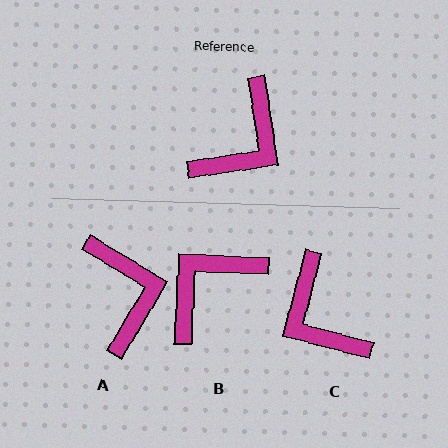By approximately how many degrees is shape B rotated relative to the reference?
Approximately 169 degrees counter-clockwise.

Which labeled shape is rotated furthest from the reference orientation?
B, about 169 degrees away.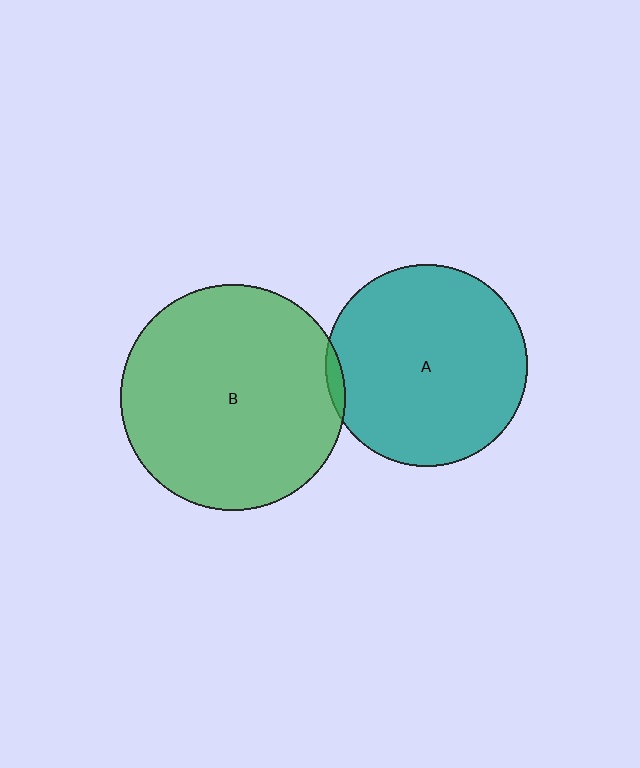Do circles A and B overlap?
Yes.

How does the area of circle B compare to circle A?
Approximately 1.2 times.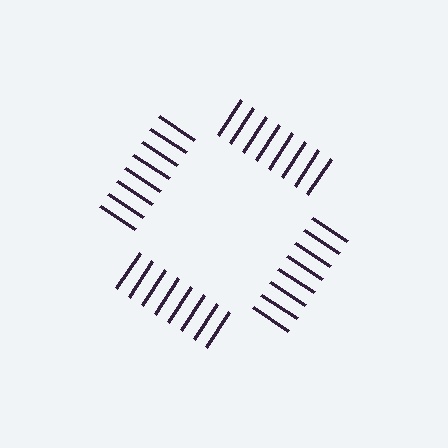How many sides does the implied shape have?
4 sides — the line-ends trace a square.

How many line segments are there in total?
32 — 8 along each of the 4 edges.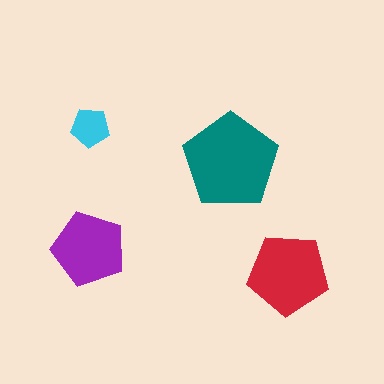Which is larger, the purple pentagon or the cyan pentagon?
The purple one.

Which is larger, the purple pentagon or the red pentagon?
The red one.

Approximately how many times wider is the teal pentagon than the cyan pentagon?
About 2.5 times wider.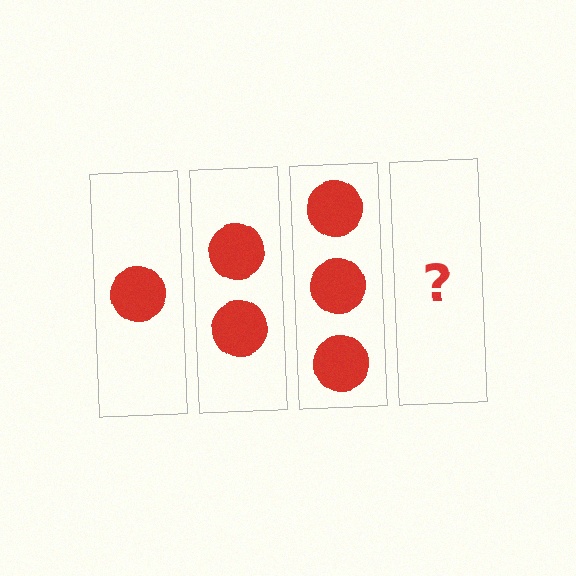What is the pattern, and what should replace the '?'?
The pattern is that each step adds one more circle. The '?' should be 4 circles.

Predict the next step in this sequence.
The next step is 4 circles.